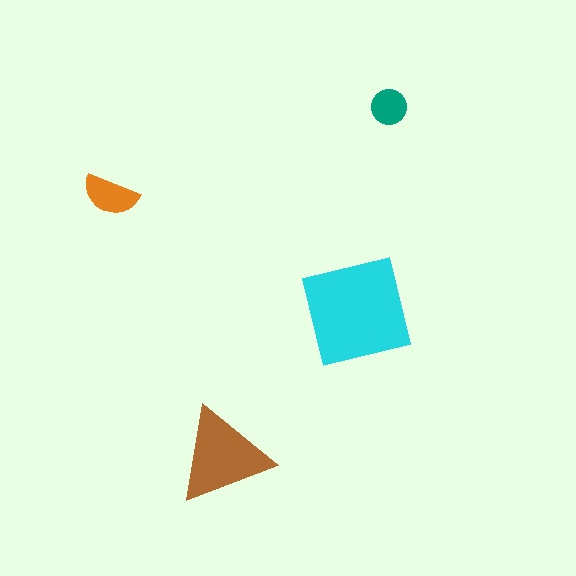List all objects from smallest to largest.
The teal circle, the orange semicircle, the brown triangle, the cyan square.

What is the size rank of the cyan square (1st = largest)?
1st.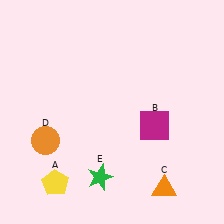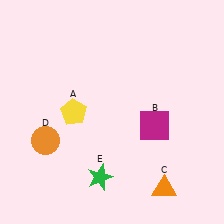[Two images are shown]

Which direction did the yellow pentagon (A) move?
The yellow pentagon (A) moved up.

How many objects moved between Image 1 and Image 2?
1 object moved between the two images.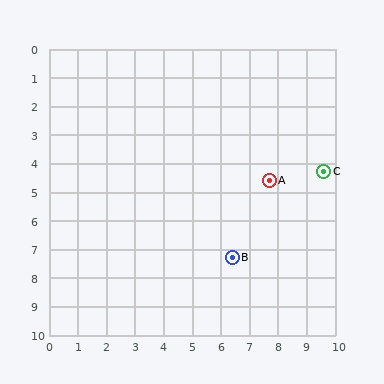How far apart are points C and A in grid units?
Points C and A are about 1.9 grid units apart.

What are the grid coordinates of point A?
Point A is at approximately (7.7, 4.6).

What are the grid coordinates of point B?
Point B is at approximately (6.4, 7.3).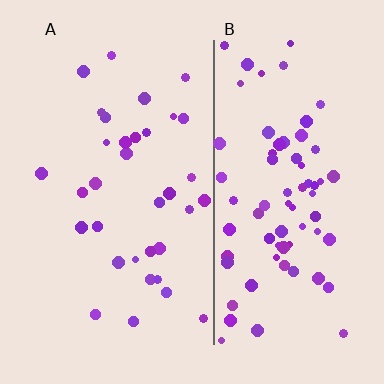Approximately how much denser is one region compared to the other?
Approximately 2.2× — region B over region A.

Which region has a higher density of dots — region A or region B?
B (the right).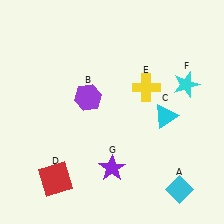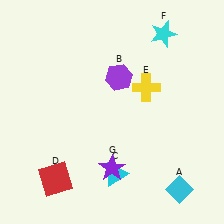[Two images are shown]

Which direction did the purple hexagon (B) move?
The purple hexagon (B) moved right.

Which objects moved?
The objects that moved are: the purple hexagon (B), the cyan triangle (C), the cyan star (F).